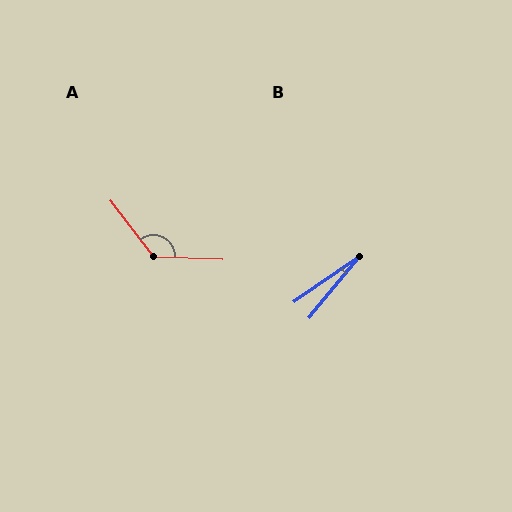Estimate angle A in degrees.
Approximately 129 degrees.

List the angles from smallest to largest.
B (16°), A (129°).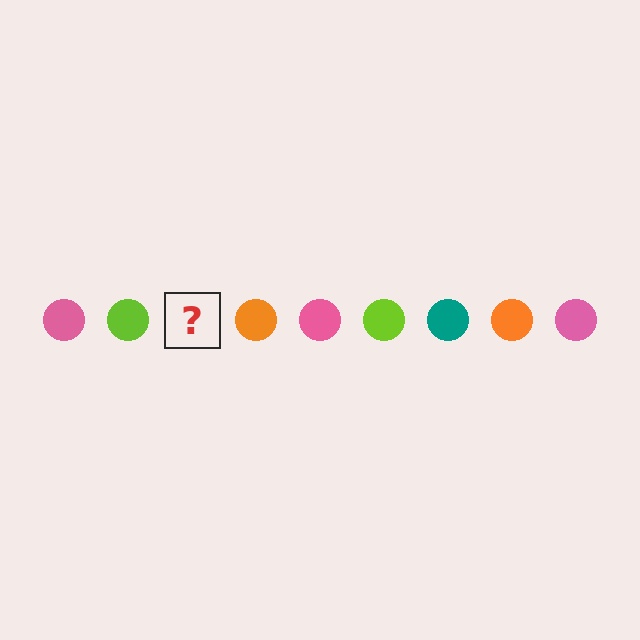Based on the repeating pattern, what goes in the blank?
The blank should be a teal circle.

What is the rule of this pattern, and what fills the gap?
The rule is that the pattern cycles through pink, lime, teal, orange circles. The gap should be filled with a teal circle.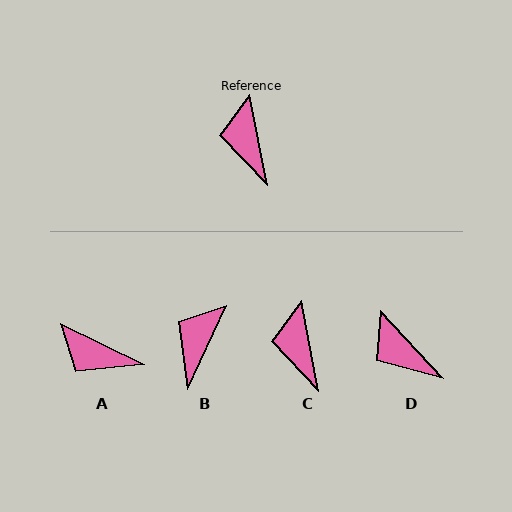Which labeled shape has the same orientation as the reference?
C.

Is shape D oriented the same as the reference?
No, it is off by about 31 degrees.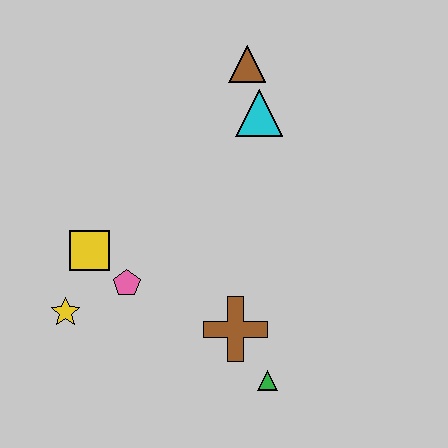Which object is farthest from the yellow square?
The brown triangle is farthest from the yellow square.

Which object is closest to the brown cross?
The green triangle is closest to the brown cross.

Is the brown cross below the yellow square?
Yes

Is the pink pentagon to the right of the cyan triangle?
No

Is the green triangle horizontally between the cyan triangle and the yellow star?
No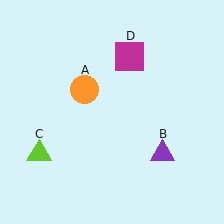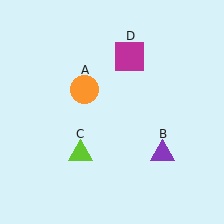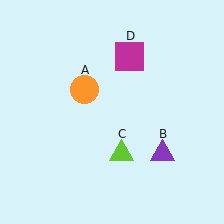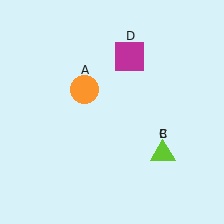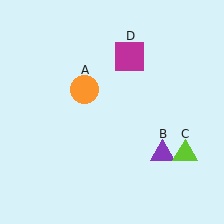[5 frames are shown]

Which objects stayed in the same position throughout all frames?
Orange circle (object A) and purple triangle (object B) and magenta square (object D) remained stationary.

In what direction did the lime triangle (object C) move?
The lime triangle (object C) moved right.